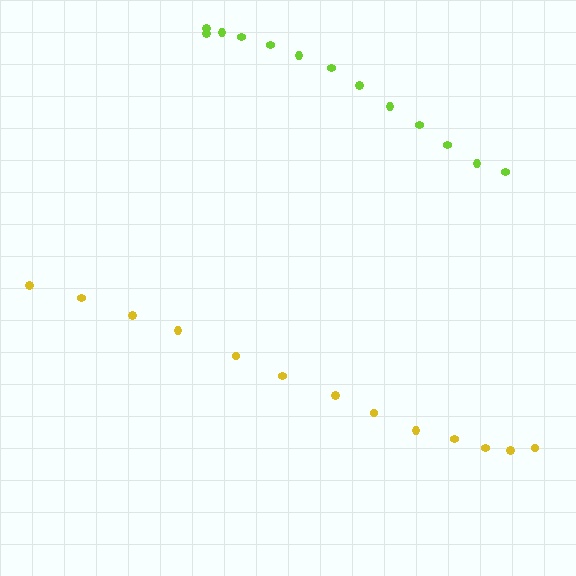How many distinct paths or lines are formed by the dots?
There are 2 distinct paths.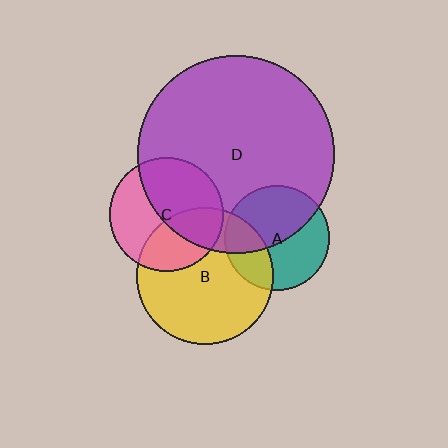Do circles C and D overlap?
Yes.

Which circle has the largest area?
Circle D (purple).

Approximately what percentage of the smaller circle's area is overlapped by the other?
Approximately 50%.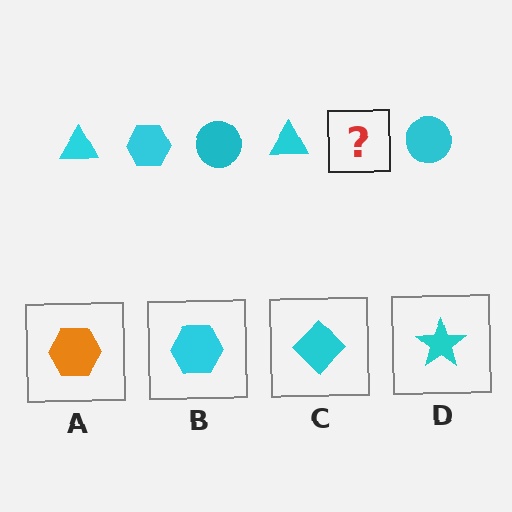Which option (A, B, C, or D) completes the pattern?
B.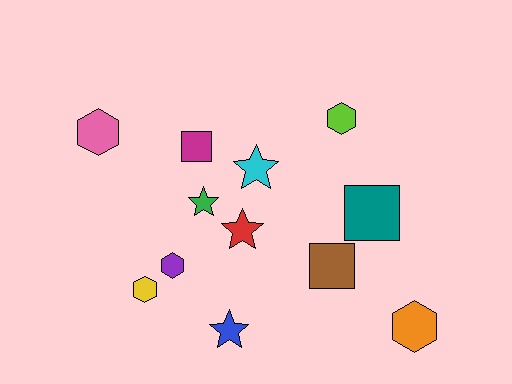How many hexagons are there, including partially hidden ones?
There are 5 hexagons.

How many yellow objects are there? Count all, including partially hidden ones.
There is 1 yellow object.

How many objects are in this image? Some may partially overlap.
There are 12 objects.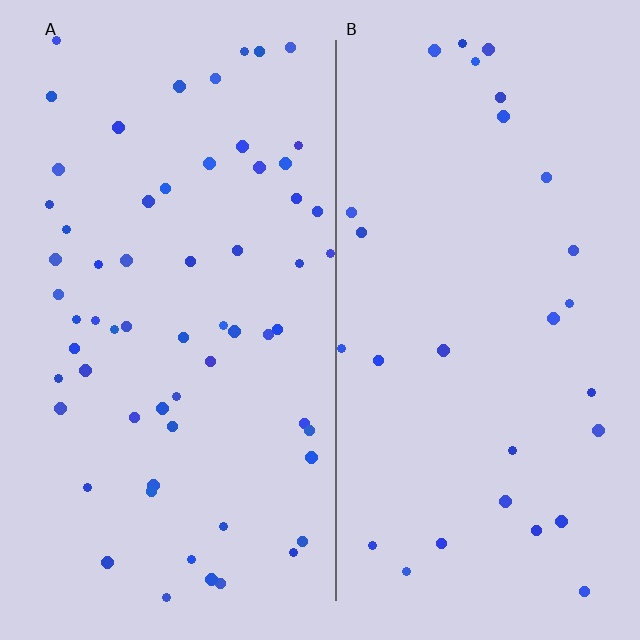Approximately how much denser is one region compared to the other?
Approximately 2.1× — region A over region B.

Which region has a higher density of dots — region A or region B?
A (the left).